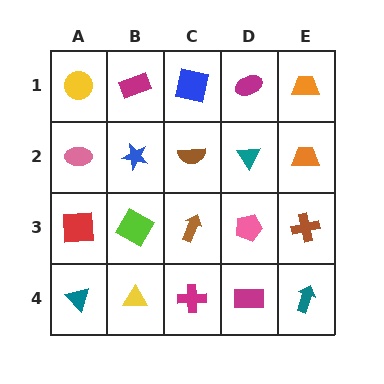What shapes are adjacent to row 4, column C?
A brown arrow (row 3, column C), a yellow triangle (row 4, column B), a magenta rectangle (row 4, column D).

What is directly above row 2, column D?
A magenta ellipse.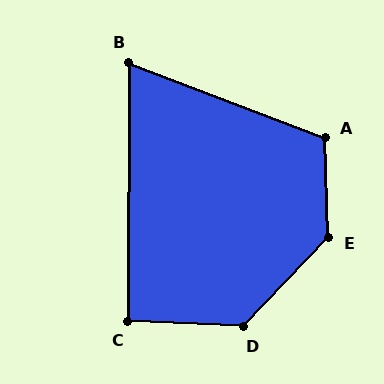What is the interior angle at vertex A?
Approximately 113 degrees (obtuse).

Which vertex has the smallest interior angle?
B, at approximately 69 degrees.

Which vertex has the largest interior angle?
E, at approximately 134 degrees.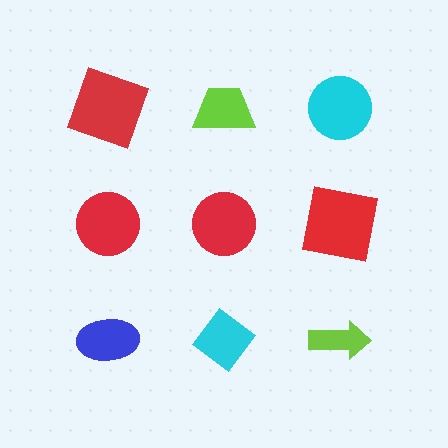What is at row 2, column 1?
A red circle.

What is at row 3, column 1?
A blue ellipse.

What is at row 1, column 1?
A red square.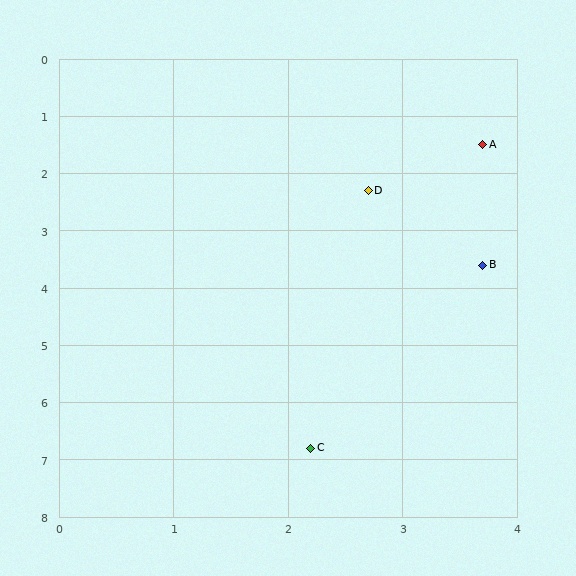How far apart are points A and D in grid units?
Points A and D are about 1.3 grid units apart.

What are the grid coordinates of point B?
Point B is at approximately (3.7, 3.6).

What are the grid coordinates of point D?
Point D is at approximately (2.7, 2.3).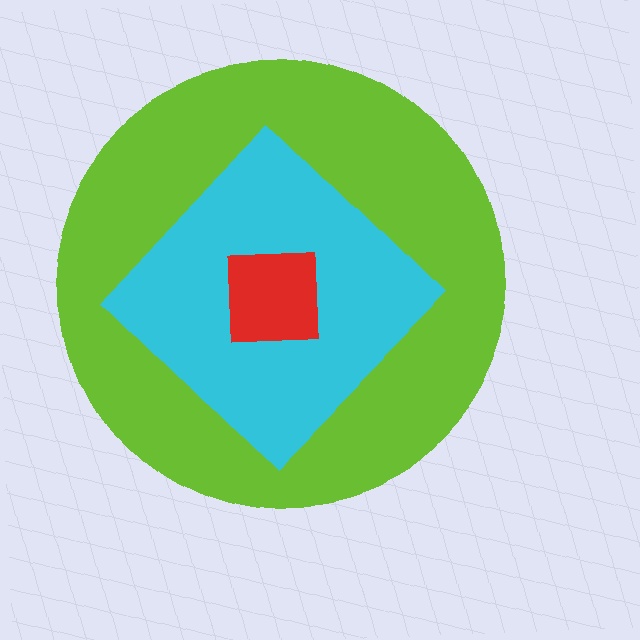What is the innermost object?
The red square.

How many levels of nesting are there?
3.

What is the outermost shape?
The lime circle.